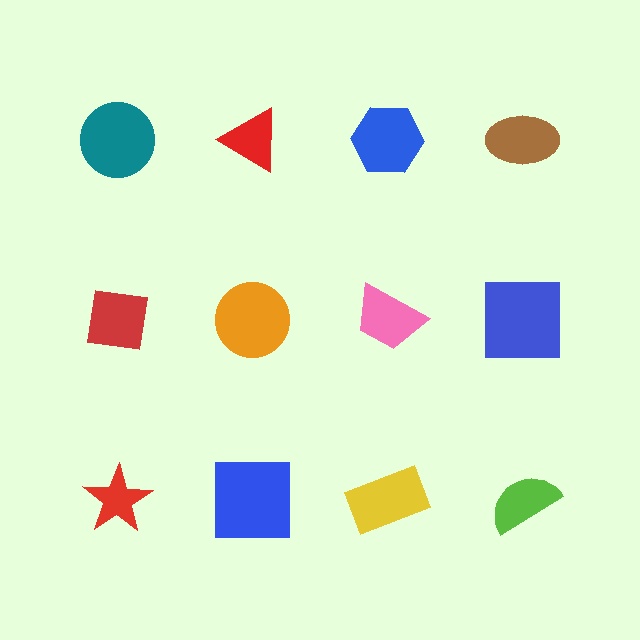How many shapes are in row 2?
4 shapes.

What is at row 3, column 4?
A lime semicircle.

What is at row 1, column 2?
A red triangle.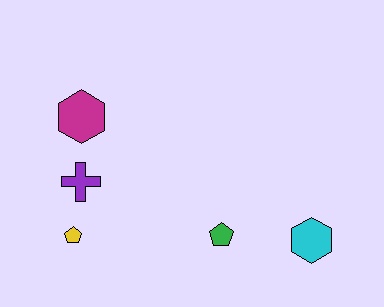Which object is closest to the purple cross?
The yellow pentagon is closest to the purple cross.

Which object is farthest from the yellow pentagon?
The cyan hexagon is farthest from the yellow pentagon.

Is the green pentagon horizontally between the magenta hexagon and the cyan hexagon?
Yes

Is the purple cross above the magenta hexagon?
No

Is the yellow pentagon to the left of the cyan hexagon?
Yes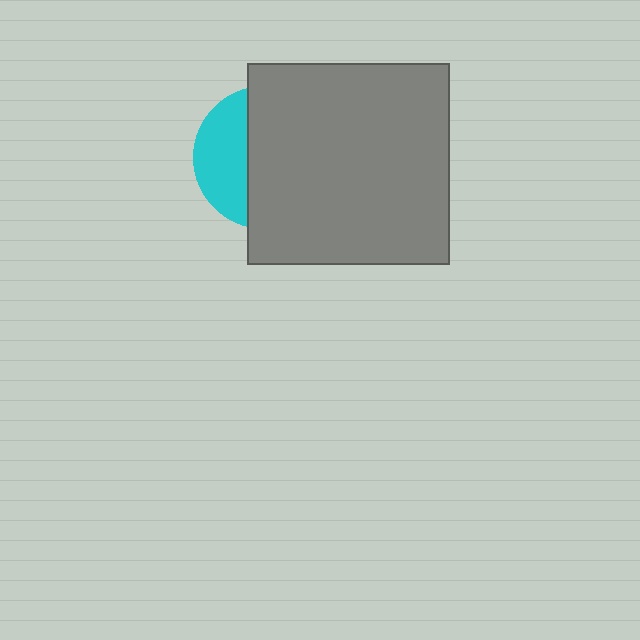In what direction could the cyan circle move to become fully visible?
The cyan circle could move left. That would shift it out from behind the gray square entirely.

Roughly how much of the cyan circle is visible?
A small part of it is visible (roughly 35%).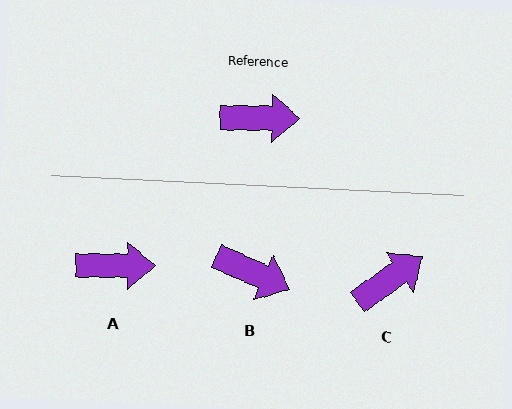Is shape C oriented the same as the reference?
No, it is off by about 36 degrees.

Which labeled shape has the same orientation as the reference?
A.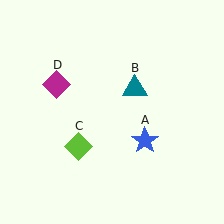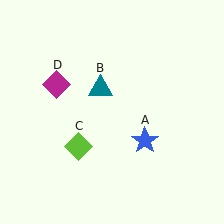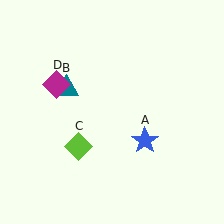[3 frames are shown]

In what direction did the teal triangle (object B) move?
The teal triangle (object B) moved left.